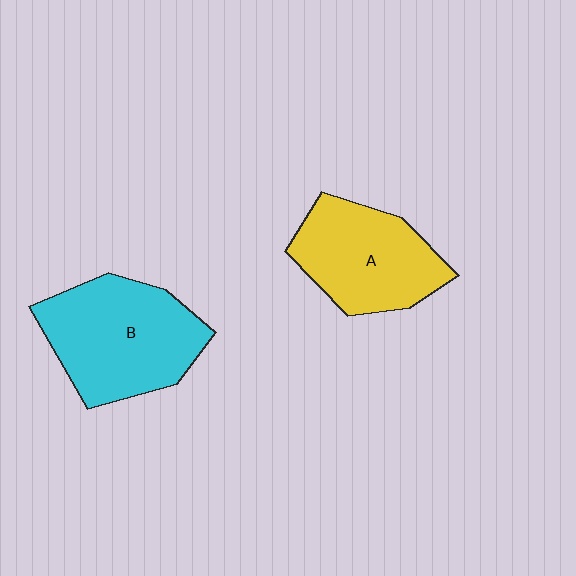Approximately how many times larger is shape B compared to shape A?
Approximately 1.2 times.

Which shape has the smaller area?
Shape A (yellow).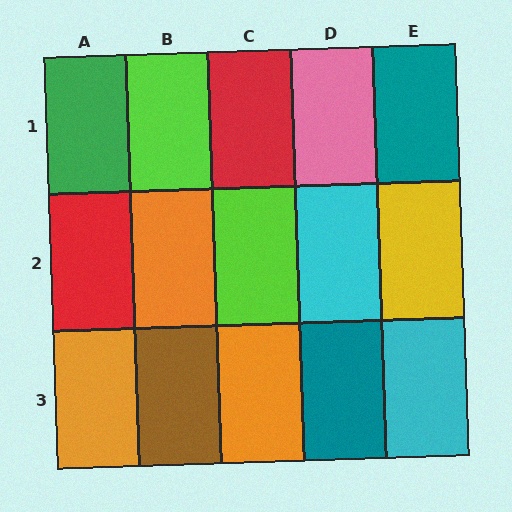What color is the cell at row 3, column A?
Orange.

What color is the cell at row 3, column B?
Brown.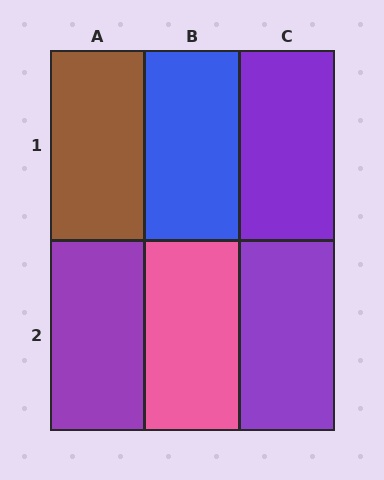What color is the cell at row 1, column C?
Purple.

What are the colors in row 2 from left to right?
Purple, pink, purple.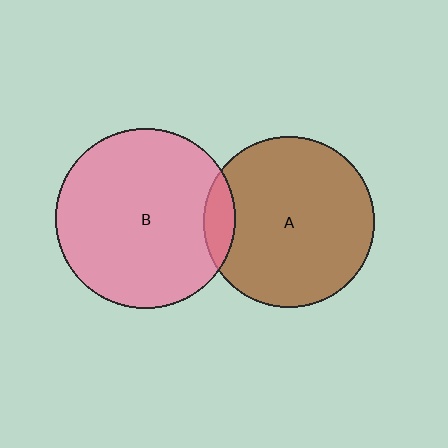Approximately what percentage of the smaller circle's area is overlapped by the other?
Approximately 10%.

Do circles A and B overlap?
Yes.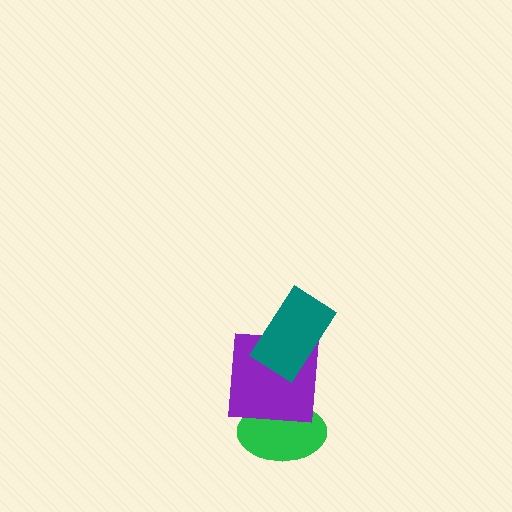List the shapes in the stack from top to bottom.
From top to bottom: the teal rectangle, the purple square, the green ellipse.